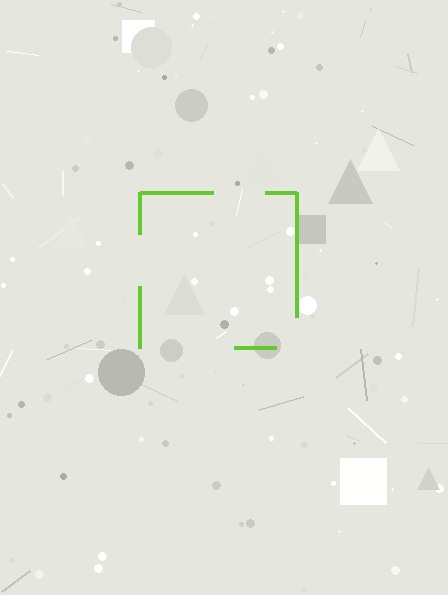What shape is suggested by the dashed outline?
The dashed outline suggests a square.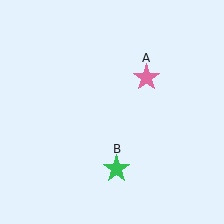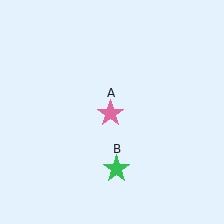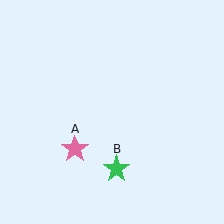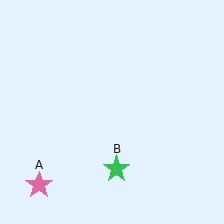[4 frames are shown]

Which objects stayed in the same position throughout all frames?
Green star (object B) remained stationary.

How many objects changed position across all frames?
1 object changed position: pink star (object A).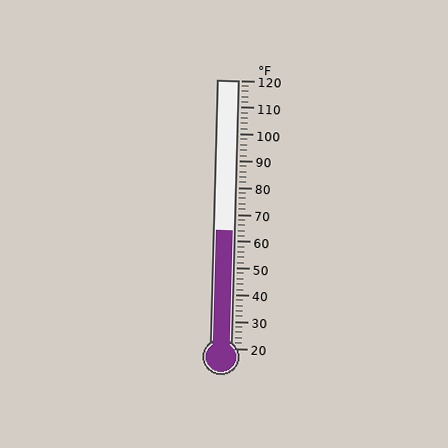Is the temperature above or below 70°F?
The temperature is below 70°F.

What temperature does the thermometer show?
The thermometer shows approximately 64°F.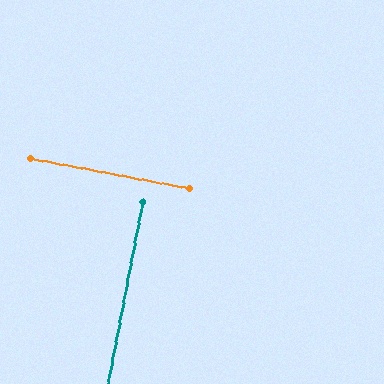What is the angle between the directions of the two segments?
Approximately 90 degrees.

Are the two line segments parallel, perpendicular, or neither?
Perpendicular — they meet at approximately 90°.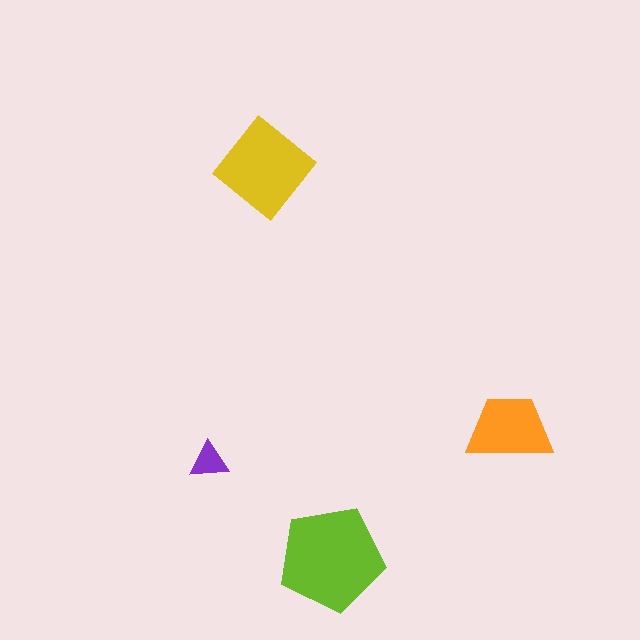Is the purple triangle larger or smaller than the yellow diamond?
Smaller.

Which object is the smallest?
The purple triangle.